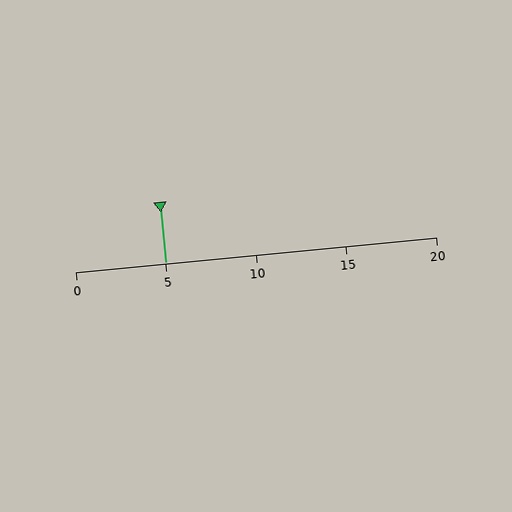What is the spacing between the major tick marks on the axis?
The major ticks are spaced 5 apart.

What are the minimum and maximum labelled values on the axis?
The axis runs from 0 to 20.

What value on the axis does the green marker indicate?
The marker indicates approximately 5.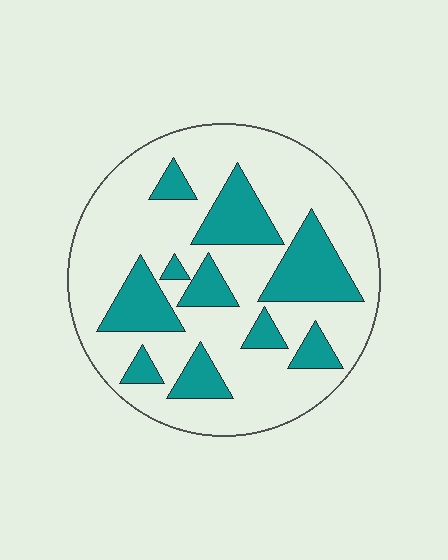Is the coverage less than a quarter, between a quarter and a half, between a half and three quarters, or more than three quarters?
Between a quarter and a half.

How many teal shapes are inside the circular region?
10.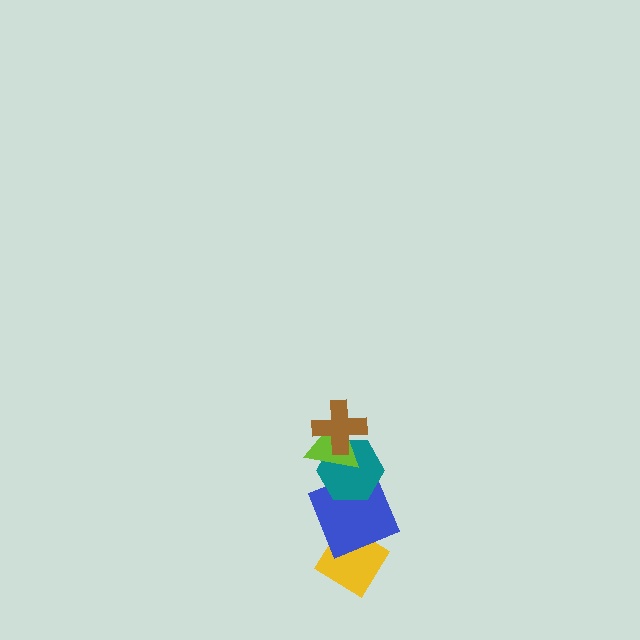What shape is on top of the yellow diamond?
The blue square is on top of the yellow diamond.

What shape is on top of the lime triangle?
The brown cross is on top of the lime triangle.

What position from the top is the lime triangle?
The lime triangle is 2nd from the top.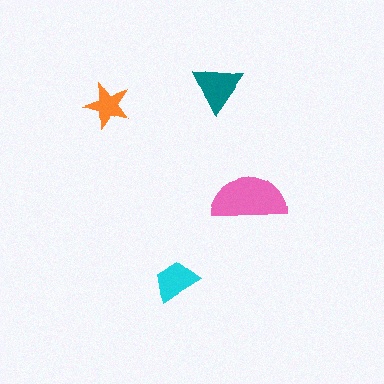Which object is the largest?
The pink semicircle.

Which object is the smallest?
The orange star.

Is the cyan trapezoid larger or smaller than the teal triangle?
Smaller.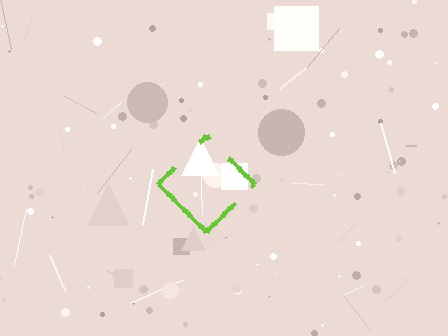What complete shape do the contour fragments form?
The contour fragments form a diamond.